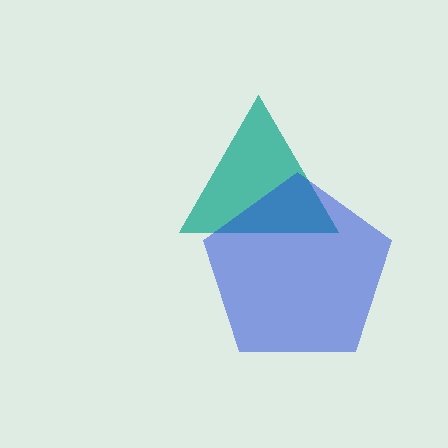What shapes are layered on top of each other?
The layered shapes are: a teal triangle, a blue pentagon.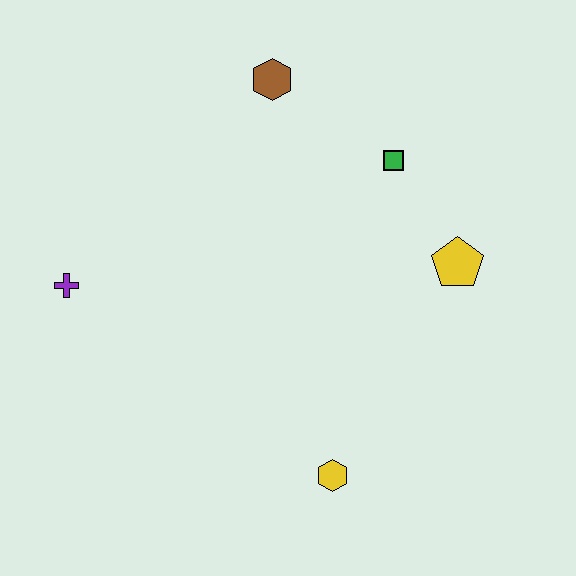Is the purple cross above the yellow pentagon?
No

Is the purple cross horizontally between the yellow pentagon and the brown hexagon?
No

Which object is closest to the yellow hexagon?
The yellow pentagon is closest to the yellow hexagon.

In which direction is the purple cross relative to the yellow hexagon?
The purple cross is to the left of the yellow hexagon.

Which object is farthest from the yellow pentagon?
The purple cross is farthest from the yellow pentagon.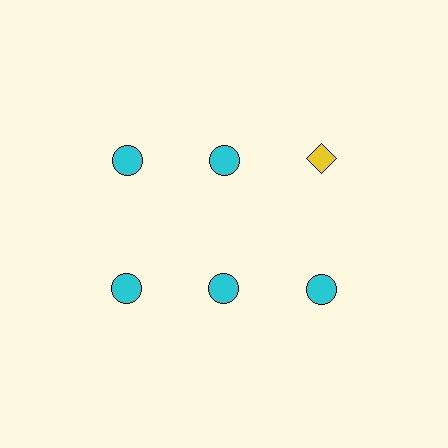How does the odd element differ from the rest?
It differs in both color (yellow instead of cyan) and shape (diamond instead of circle).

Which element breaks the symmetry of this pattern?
The yellow diamond in the top row, center column breaks the symmetry. All other shapes are cyan circles.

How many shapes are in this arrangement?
There are 6 shapes arranged in a grid pattern.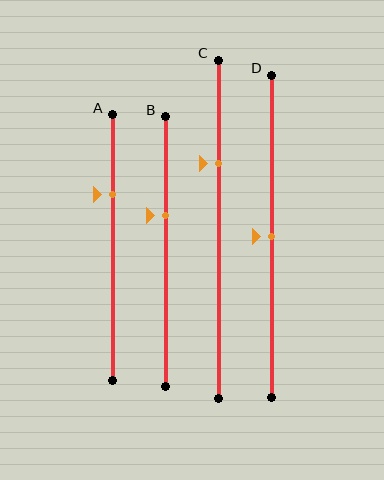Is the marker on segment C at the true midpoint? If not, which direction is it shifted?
No, the marker on segment C is shifted upward by about 19% of the segment length.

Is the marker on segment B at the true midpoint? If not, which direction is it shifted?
No, the marker on segment B is shifted upward by about 14% of the segment length.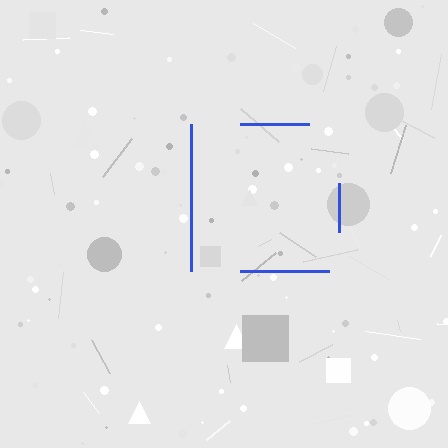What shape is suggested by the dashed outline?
The dashed outline suggests a square.